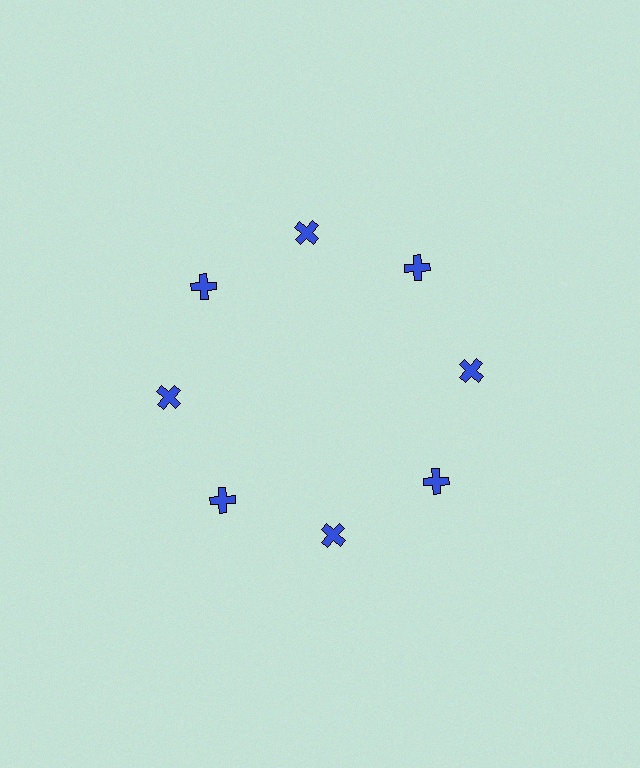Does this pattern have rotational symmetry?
Yes, this pattern has 8-fold rotational symmetry. It looks the same after rotating 45 degrees around the center.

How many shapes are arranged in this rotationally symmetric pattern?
There are 8 shapes, arranged in 8 groups of 1.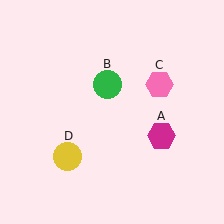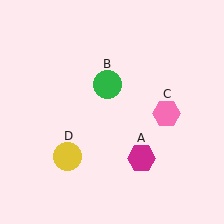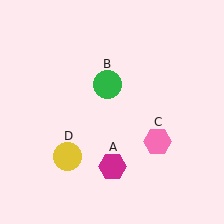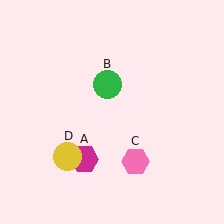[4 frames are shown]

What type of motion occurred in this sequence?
The magenta hexagon (object A), pink hexagon (object C) rotated clockwise around the center of the scene.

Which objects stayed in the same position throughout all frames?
Green circle (object B) and yellow circle (object D) remained stationary.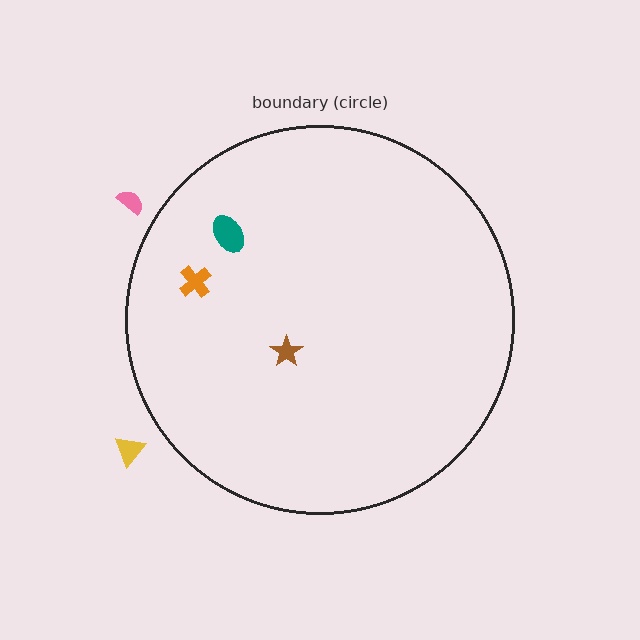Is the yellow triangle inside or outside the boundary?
Outside.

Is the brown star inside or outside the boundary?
Inside.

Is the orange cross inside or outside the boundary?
Inside.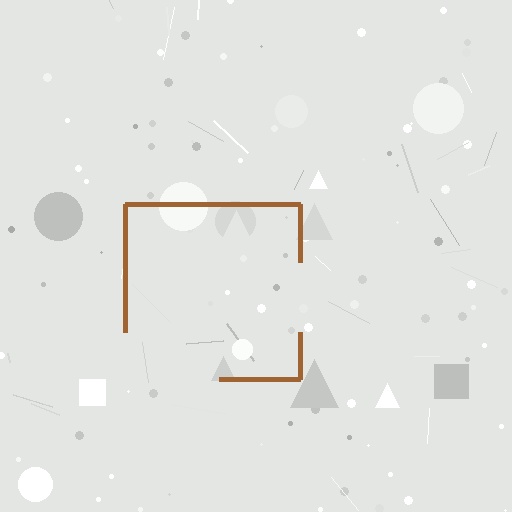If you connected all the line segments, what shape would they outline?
They would outline a square.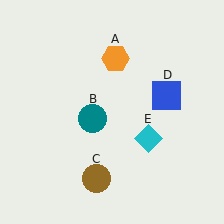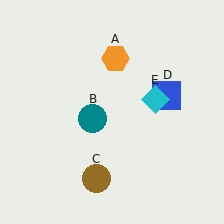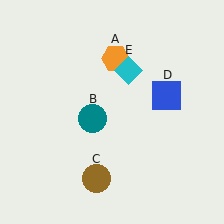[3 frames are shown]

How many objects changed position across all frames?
1 object changed position: cyan diamond (object E).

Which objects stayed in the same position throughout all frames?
Orange hexagon (object A) and teal circle (object B) and brown circle (object C) and blue square (object D) remained stationary.